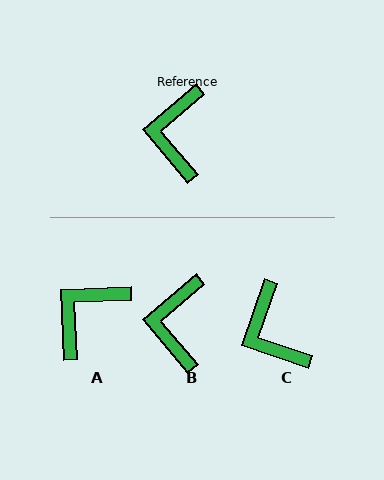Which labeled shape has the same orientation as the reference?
B.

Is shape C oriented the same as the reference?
No, it is off by about 31 degrees.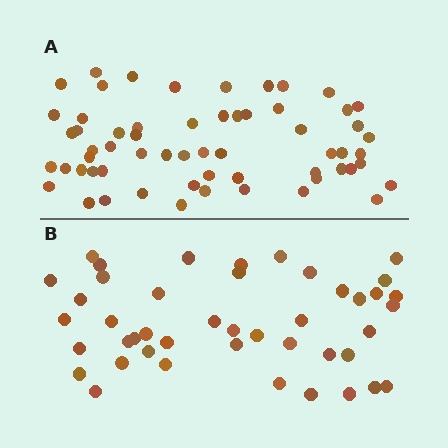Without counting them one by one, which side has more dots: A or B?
Region A (the top region) has more dots.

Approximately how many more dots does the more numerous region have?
Region A has approximately 15 more dots than region B.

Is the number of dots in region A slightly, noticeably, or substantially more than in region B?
Region A has noticeably more, but not dramatically so. The ratio is roughly 1.4 to 1.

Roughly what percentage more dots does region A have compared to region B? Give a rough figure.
About 35% more.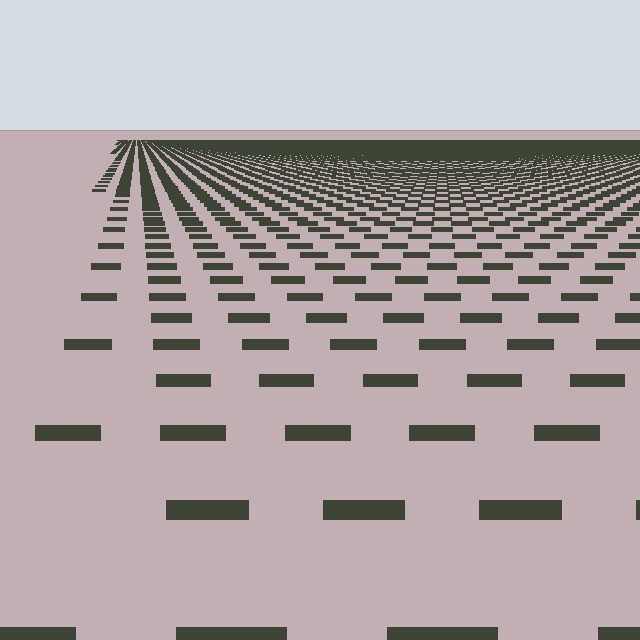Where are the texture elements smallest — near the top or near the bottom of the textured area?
Near the top.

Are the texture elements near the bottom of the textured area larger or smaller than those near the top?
Larger. Near the bottom, elements are closer to the viewer and appear at a bigger on-screen size.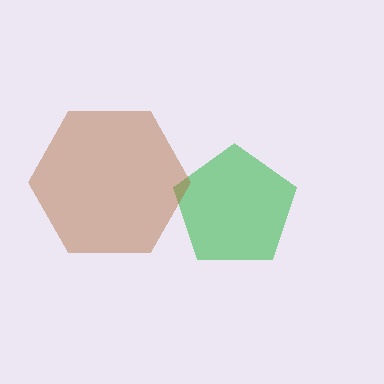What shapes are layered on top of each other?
The layered shapes are: a green pentagon, a brown hexagon.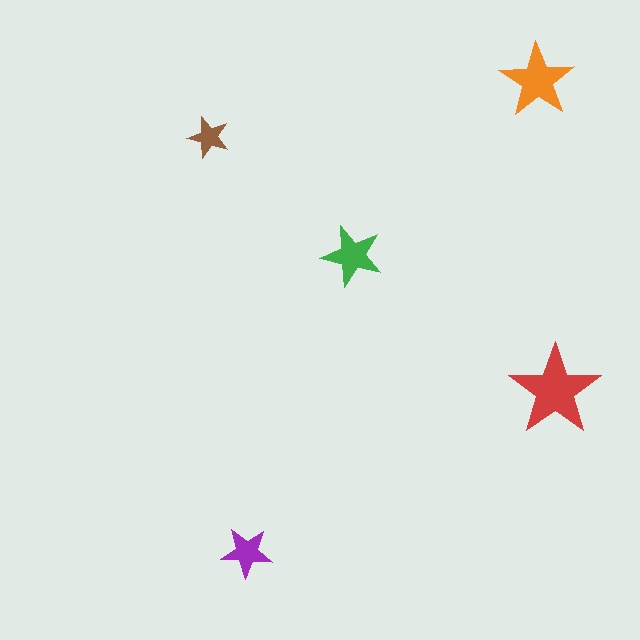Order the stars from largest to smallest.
the red one, the orange one, the green one, the purple one, the brown one.